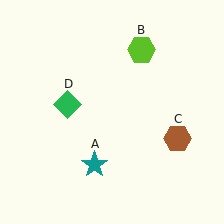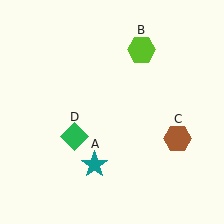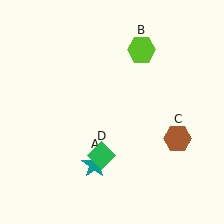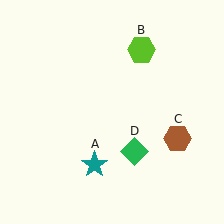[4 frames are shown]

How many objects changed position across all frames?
1 object changed position: green diamond (object D).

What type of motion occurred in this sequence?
The green diamond (object D) rotated counterclockwise around the center of the scene.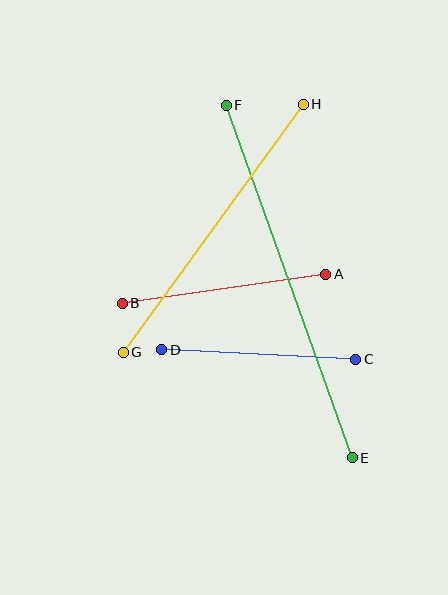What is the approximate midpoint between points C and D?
The midpoint is at approximately (259, 355) pixels.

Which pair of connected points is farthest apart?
Points E and F are farthest apart.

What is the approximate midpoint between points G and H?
The midpoint is at approximately (213, 228) pixels.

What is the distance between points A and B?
The distance is approximately 205 pixels.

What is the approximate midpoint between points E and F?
The midpoint is at approximately (289, 281) pixels.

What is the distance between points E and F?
The distance is approximately 374 pixels.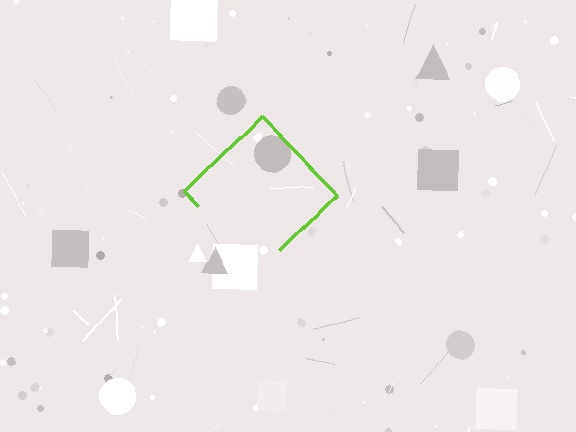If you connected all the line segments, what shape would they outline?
They would outline a diamond.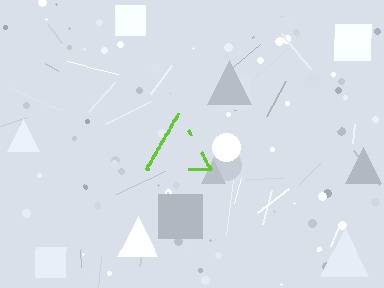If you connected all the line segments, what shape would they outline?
They would outline a triangle.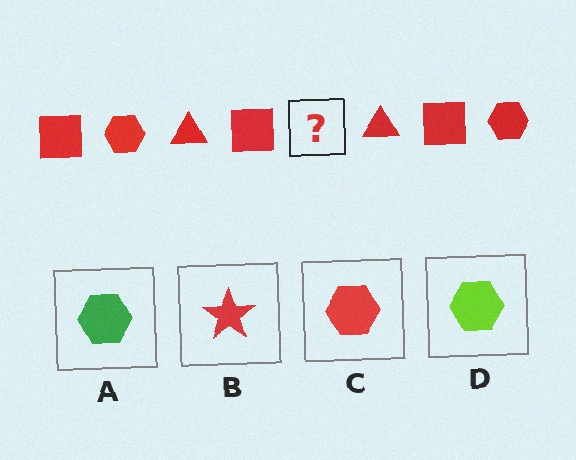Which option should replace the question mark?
Option C.